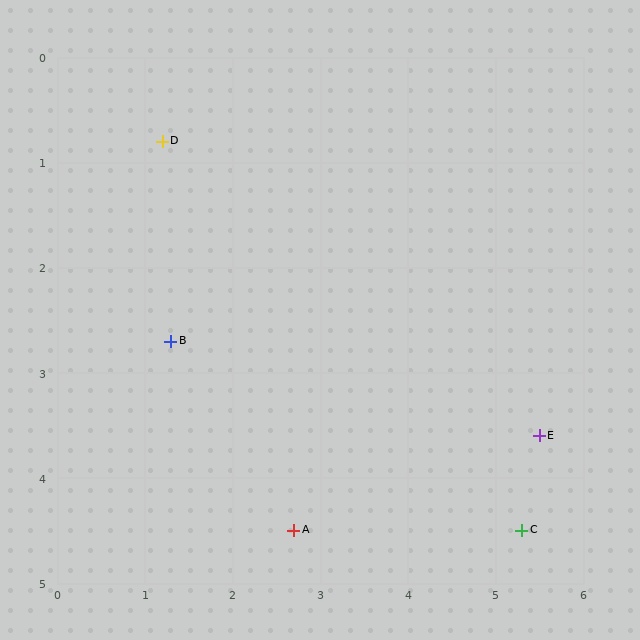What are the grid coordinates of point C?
Point C is at approximately (5.3, 4.5).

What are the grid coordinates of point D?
Point D is at approximately (1.2, 0.8).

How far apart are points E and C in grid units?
Points E and C are about 0.9 grid units apart.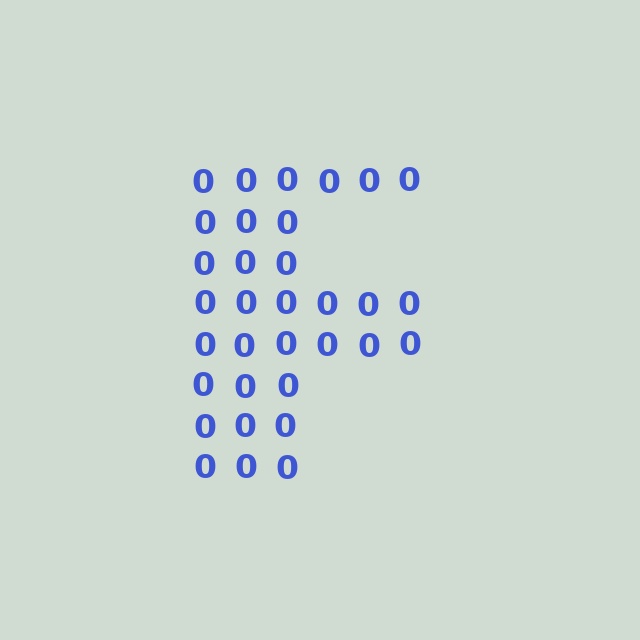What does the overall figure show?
The overall figure shows the letter F.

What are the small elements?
The small elements are digit 0's.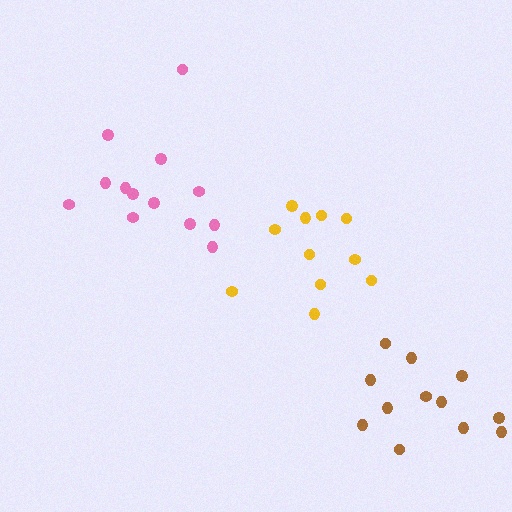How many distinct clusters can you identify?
There are 3 distinct clusters.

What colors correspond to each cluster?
The clusters are colored: brown, pink, yellow.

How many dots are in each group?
Group 1: 12 dots, Group 2: 13 dots, Group 3: 11 dots (36 total).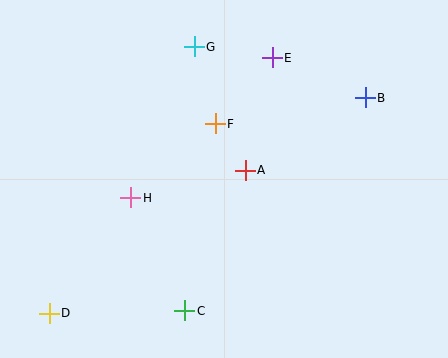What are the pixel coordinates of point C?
Point C is at (185, 311).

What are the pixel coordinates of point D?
Point D is at (49, 313).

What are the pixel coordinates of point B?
Point B is at (365, 98).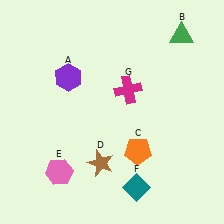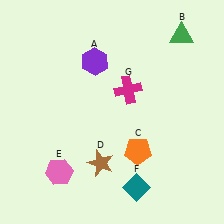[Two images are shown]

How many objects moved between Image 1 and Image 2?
1 object moved between the two images.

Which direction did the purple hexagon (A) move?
The purple hexagon (A) moved right.